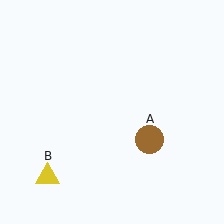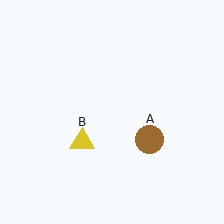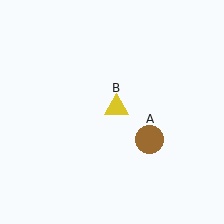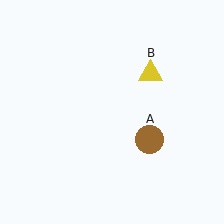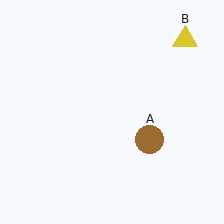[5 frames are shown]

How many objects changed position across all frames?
1 object changed position: yellow triangle (object B).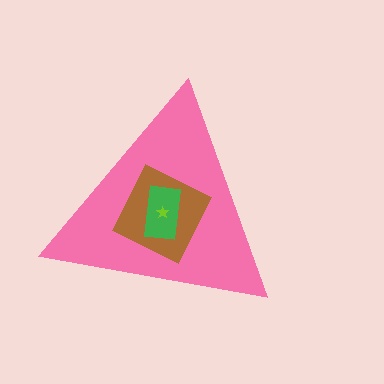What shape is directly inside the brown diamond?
The green rectangle.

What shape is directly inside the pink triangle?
The brown diamond.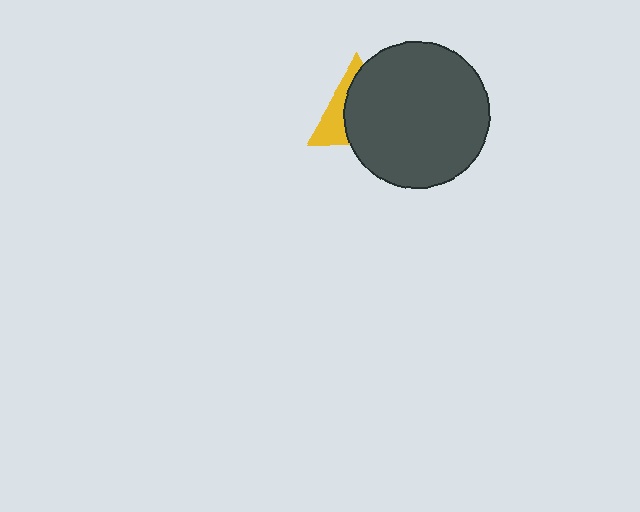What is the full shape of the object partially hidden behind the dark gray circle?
The partially hidden object is a yellow triangle.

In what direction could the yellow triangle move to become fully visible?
The yellow triangle could move left. That would shift it out from behind the dark gray circle entirely.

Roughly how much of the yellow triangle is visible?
A small part of it is visible (roughly 34%).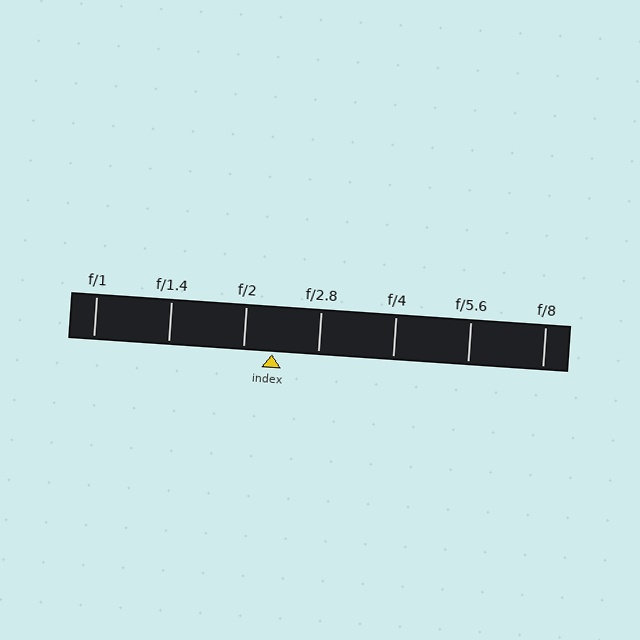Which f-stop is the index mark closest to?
The index mark is closest to f/2.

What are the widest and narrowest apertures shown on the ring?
The widest aperture shown is f/1 and the narrowest is f/8.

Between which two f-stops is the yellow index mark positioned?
The index mark is between f/2 and f/2.8.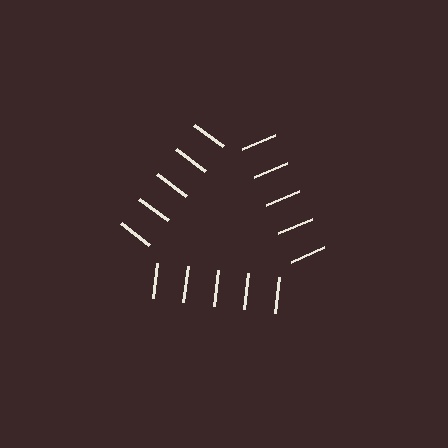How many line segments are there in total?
15 — 5 along each of the 3 edges.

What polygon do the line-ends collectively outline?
An illusory triangle — the line segments terminate on its edges but no continuous stroke is drawn.